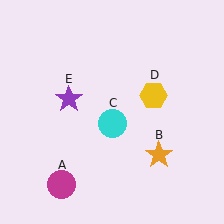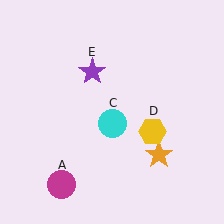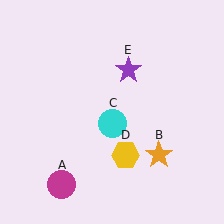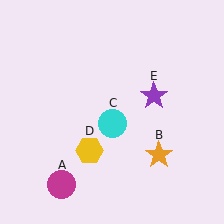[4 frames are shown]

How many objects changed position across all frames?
2 objects changed position: yellow hexagon (object D), purple star (object E).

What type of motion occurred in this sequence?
The yellow hexagon (object D), purple star (object E) rotated clockwise around the center of the scene.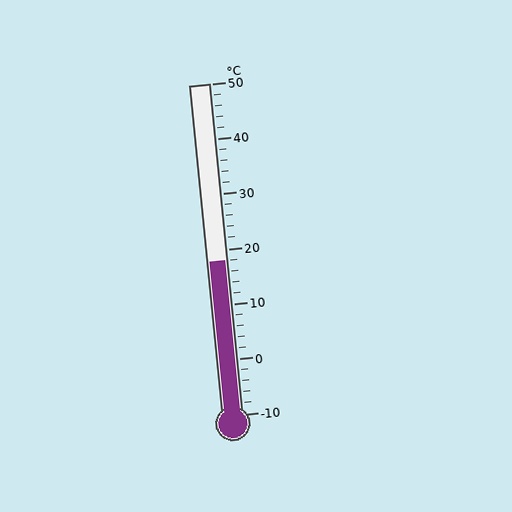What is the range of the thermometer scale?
The thermometer scale ranges from -10°C to 50°C.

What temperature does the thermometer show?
The thermometer shows approximately 18°C.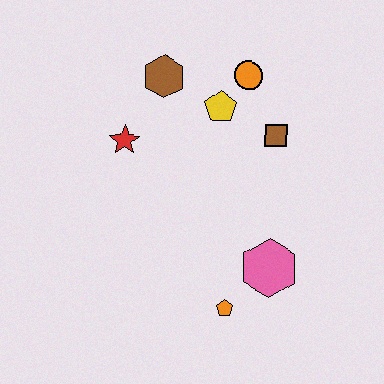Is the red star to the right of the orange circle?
No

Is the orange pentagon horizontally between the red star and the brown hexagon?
No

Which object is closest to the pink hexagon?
The orange pentagon is closest to the pink hexagon.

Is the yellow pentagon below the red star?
No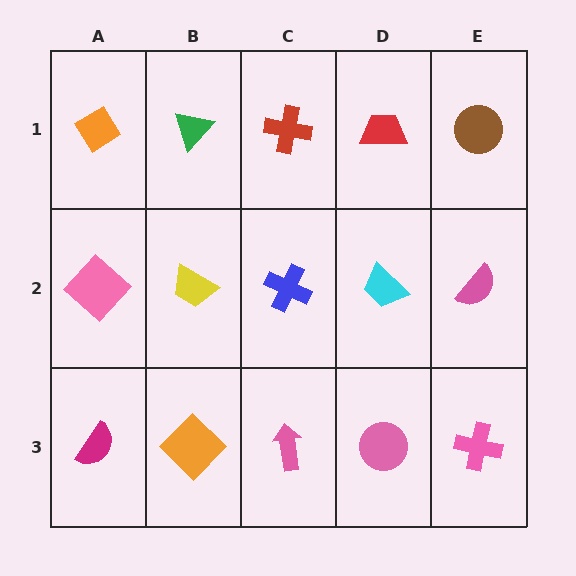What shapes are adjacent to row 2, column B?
A green triangle (row 1, column B), an orange diamond (row 3, column B), a pink diamond (row 2, column A), a blue cross (row 2, column C).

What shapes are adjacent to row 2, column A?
An orange diamond (row 1, column A), a magenta semicircle (row 3, column A), a yellow trapezoid (row 2, column B).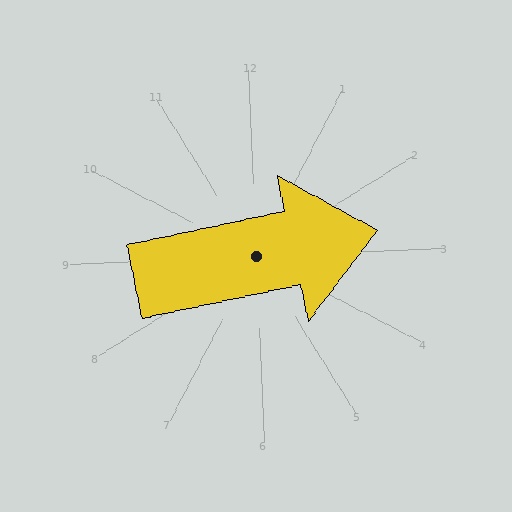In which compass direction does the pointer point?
East.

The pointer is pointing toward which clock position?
Roughly 3 o'clock.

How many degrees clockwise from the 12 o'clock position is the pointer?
Approximately 80 degrees.